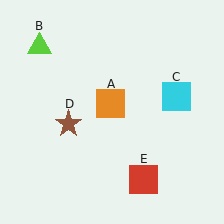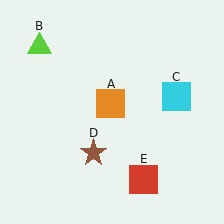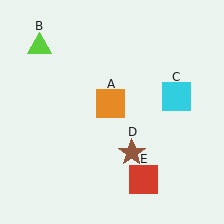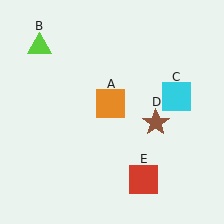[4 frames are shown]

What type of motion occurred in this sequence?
The brown star (object D) rotated counterclockwise around the center of the scene.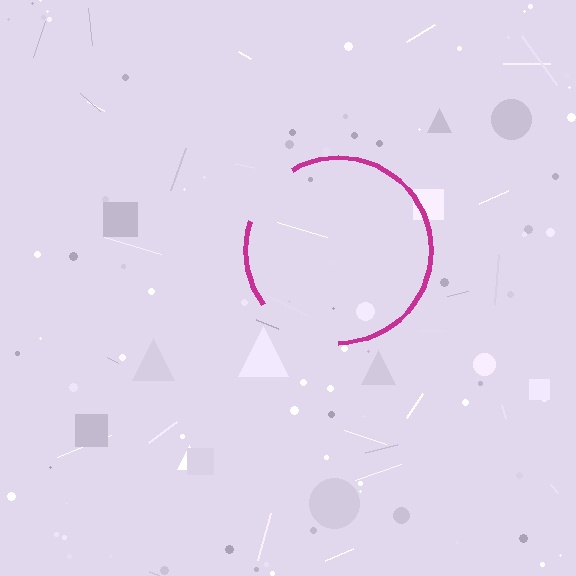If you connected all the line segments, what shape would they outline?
They would outline a circle.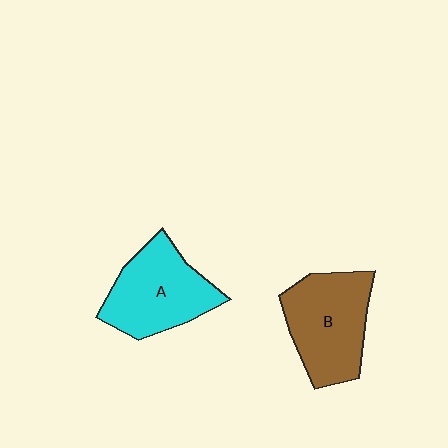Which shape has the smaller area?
Shape A (cyan).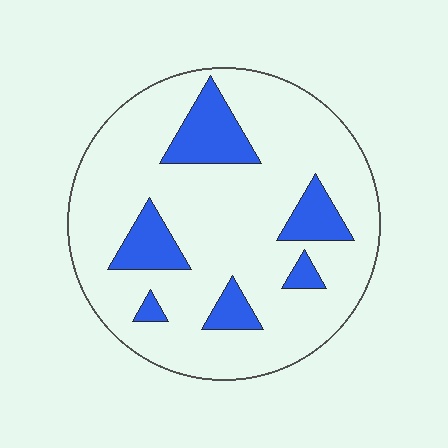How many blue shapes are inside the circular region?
6.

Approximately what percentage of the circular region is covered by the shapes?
Approximately 20%.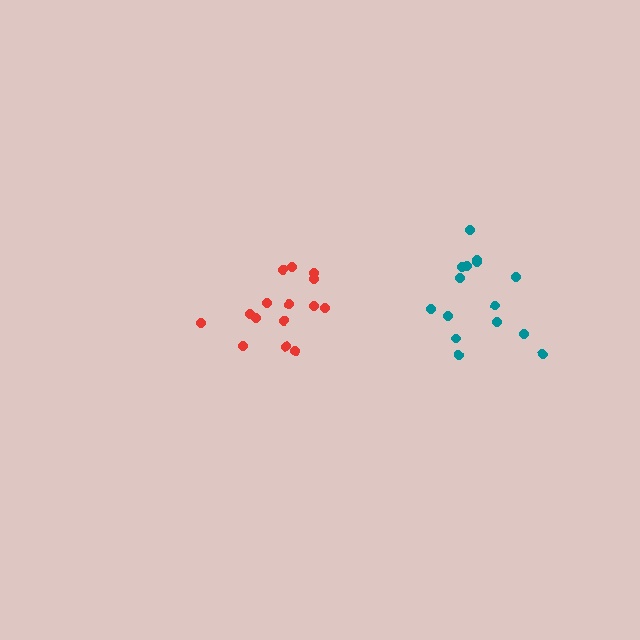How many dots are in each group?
Group 1: 15 dots, Group 2: 15 dots (30 total).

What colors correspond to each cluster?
The clusters are colored: teal, red.